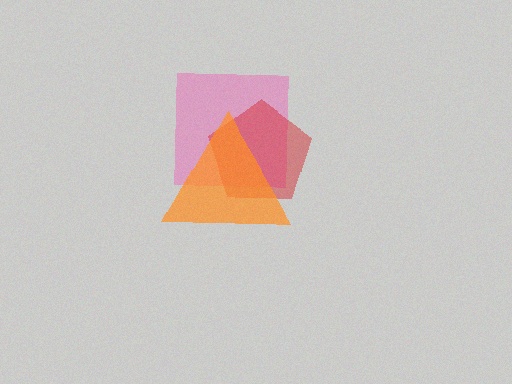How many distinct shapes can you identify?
There are 3 distinct shapes: a pink square, a red pentagon, an orange triangle.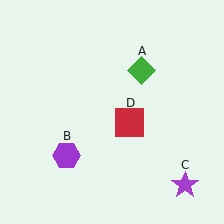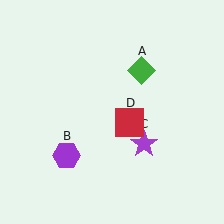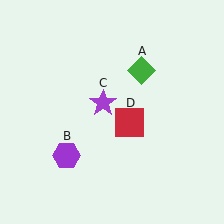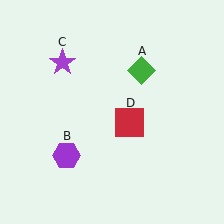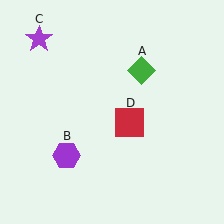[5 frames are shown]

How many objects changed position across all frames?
1 object changed position: purple star (object C).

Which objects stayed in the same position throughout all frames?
Green diamond (object A) and purple hexagon (object B) and red square (object D) remained stationary.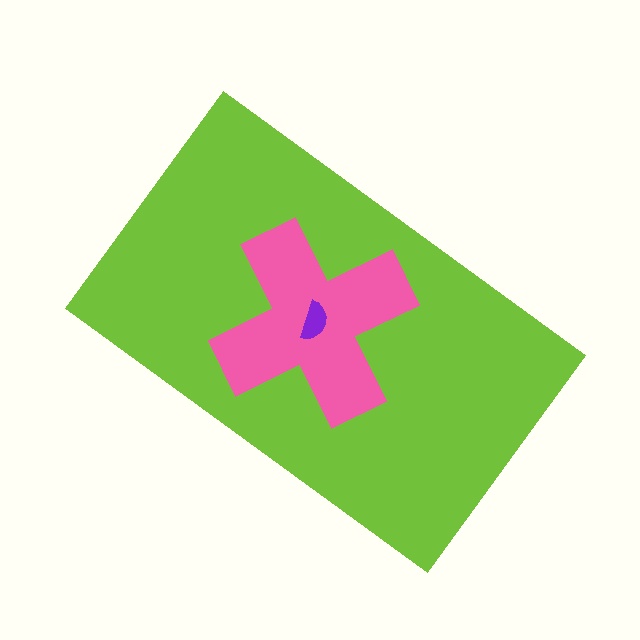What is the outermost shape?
The lime rectangle.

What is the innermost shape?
The purple semicircle.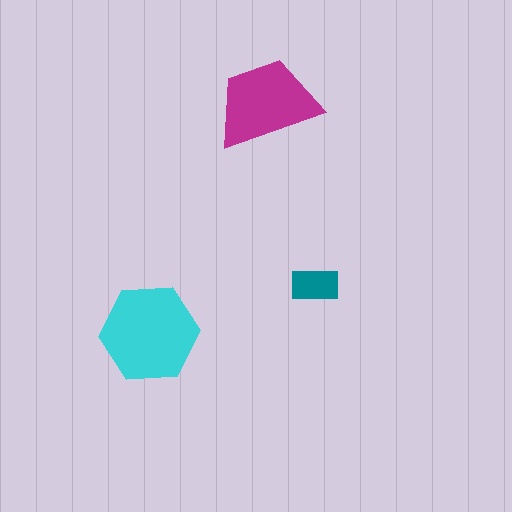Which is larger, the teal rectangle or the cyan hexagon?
The cyan hexagon.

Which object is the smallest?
The teal rectangle.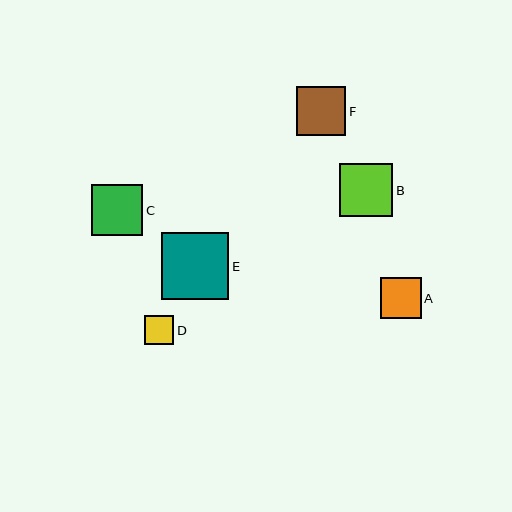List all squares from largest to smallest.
From largest to smallest: E, B, C, F, A, D.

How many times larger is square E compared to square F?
Square E is approximately 1.4 times the size of square F.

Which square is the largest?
Square E is the largest with a size of approximately 67 pixels.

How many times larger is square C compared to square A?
Square C is approximately 1.3 times the size of square A.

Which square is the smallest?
Square D is the smallest with a size of approximately 30 pixels.